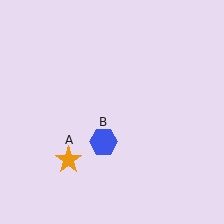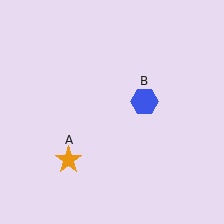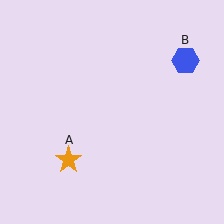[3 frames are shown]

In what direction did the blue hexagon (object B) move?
The blue hexagon (object B) moved up and to the right.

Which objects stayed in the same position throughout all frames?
Orange star (object A) remained stationary.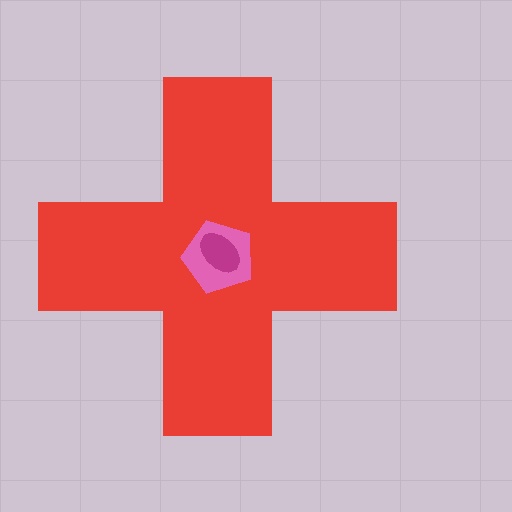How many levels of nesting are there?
3.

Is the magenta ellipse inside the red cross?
Yes.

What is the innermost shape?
The magenta ellipse.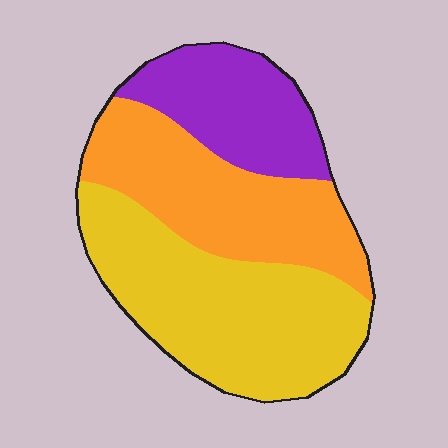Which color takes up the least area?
Purple, at roughly 25%.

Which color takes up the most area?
Yellow, at roughly 45%.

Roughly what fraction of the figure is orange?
Orange covers 33% of the figure.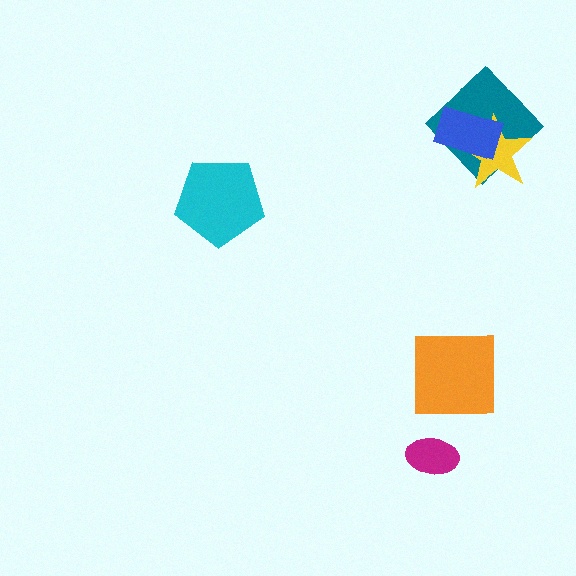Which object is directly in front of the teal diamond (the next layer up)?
The yellow star is directly in front of the teal diamond.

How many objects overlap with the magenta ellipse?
0 objects overlap with the magenta ellipse.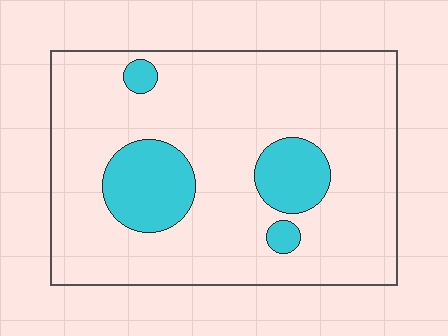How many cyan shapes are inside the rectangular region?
4.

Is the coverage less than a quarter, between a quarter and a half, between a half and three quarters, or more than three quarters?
Less than a quarter.